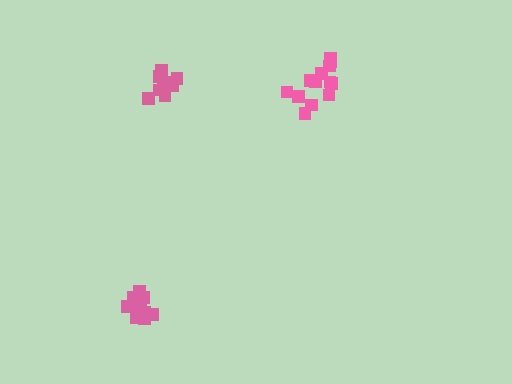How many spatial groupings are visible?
There are 3 spatial groupings.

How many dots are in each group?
Group 1: 10 dots, Group 2: 11 dots, Group 3: 13 dots (34 total).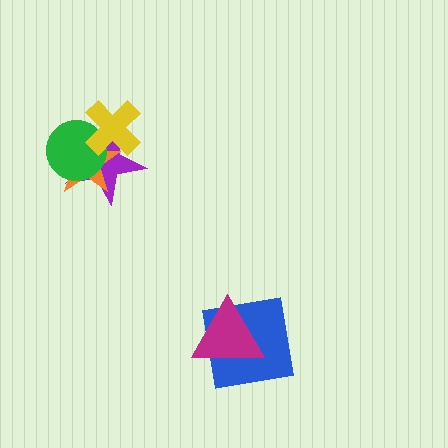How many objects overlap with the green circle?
3 objects overlap with the green circle.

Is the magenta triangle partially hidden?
No, no other shape covers it.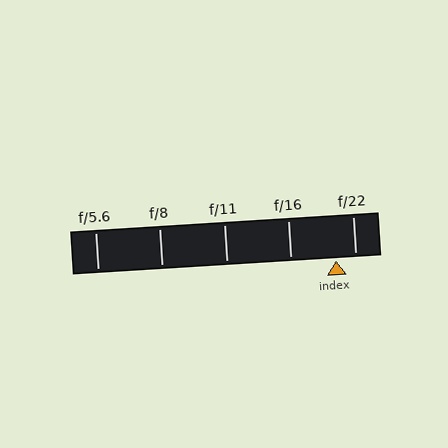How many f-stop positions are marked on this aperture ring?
There are 5 f-stop positions marked.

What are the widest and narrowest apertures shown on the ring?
The widest aperture shown is f/5.6 and the narrowest is f/22.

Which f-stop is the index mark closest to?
The index mark is closest to f/22.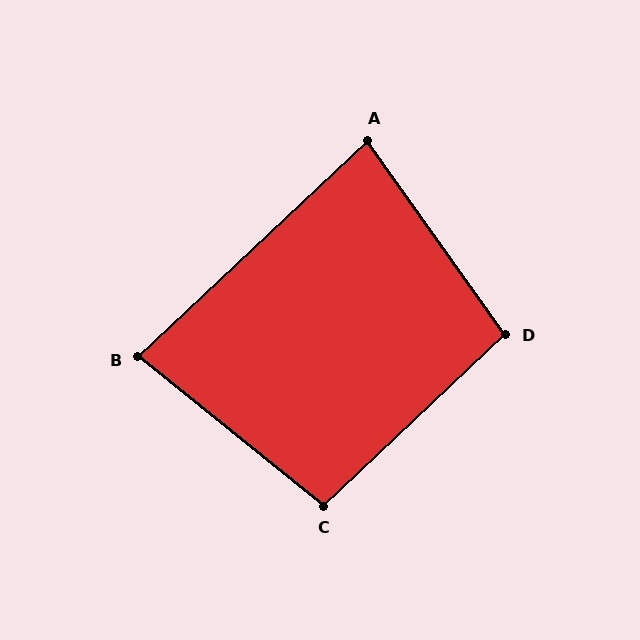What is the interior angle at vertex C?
Approximately 98 degrees (obtuse).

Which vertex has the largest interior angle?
D, at approximately 98 degrees.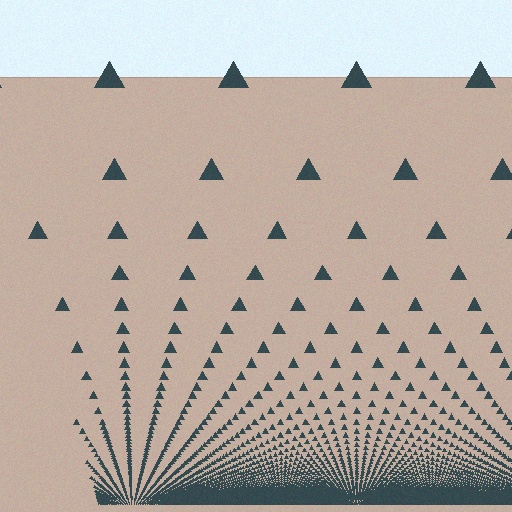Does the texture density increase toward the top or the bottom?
Density increases toward the bottom.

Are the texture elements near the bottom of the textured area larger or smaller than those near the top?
Smaller. The gradient is inverted — elements near the bottom are smaller and denser.